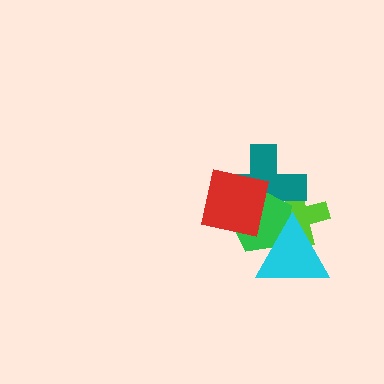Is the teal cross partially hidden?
Yes, it is partially covered by another shape.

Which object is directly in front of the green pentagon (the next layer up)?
The cyan triangle is directly in front of the green pentagon.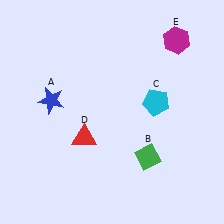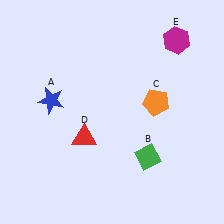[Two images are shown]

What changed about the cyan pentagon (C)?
In Image 1, C is cyan. In Image 2, it changed to orange.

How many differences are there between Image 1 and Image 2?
There is 1 difference between the two images.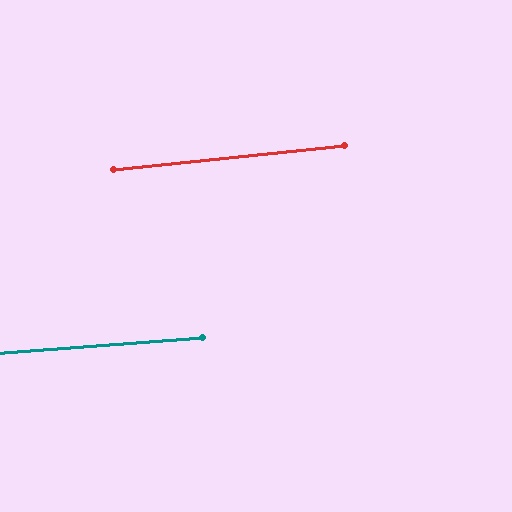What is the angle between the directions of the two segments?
Approximately 2 degrees.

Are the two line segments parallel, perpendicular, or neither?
Parallel — their directions differ by only 1.6°.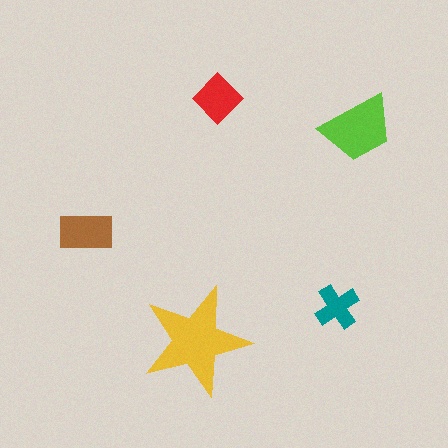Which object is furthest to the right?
The lime trapezoid is rightmost.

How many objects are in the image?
There are 5 objects in the image.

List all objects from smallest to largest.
The teal cross, the red diamond, the brown rectangle, the lime trapezoid, the yellow star.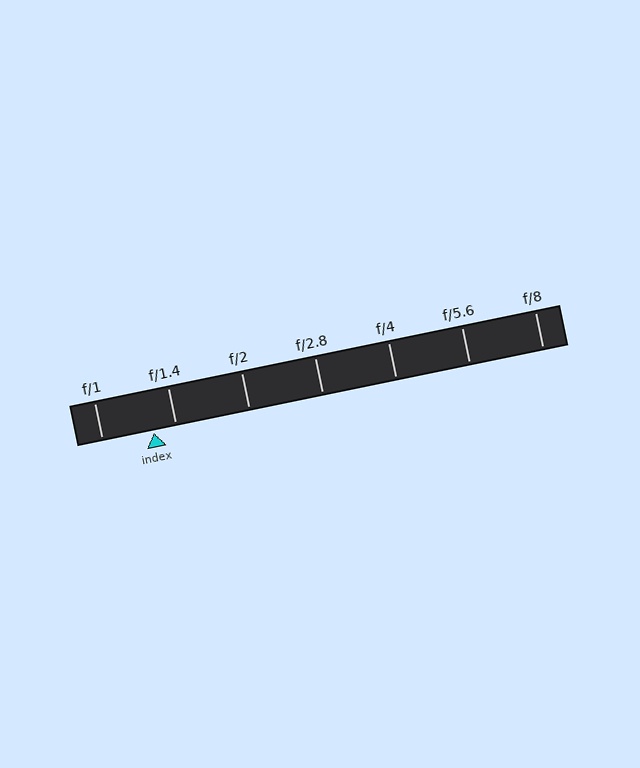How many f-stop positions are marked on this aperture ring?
There are 7 f-stop positions marked.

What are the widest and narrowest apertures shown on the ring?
The widest aperture shown is f/1 and the narrowest is f/8.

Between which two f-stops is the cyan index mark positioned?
The index mark is between f/1 and f/1.4.